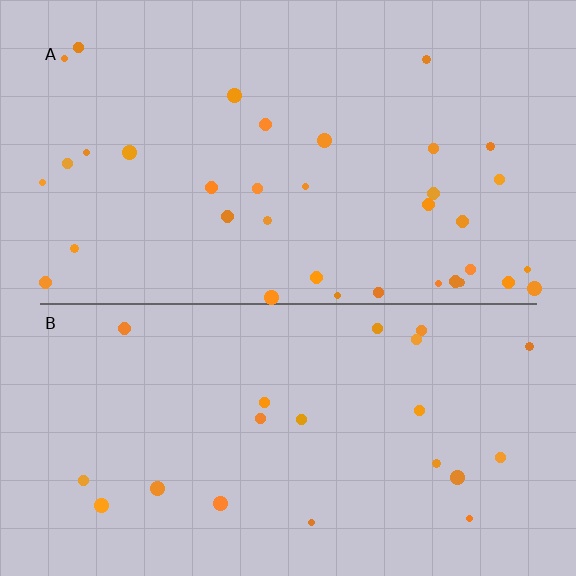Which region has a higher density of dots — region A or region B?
A (the top).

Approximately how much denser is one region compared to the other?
Approximately 1.7× — region A over region B.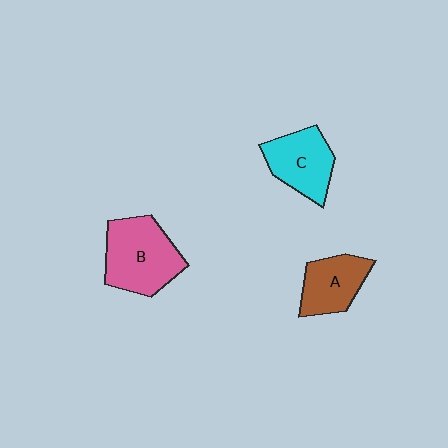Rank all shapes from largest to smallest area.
From largest to smallest: B (pink), C (cyan), A (brown).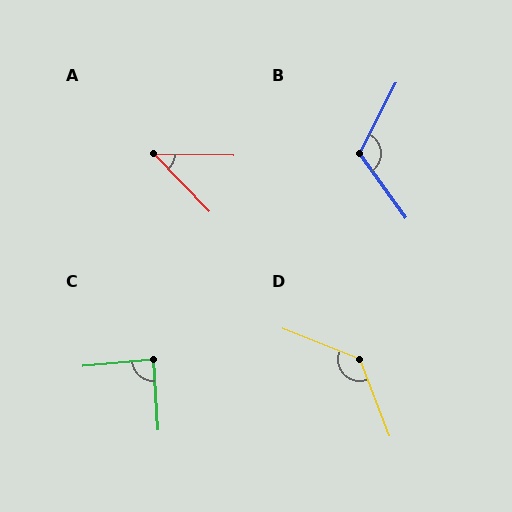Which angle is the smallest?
A, at approximately 45 degrees.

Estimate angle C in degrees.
Approximately 88 degrees.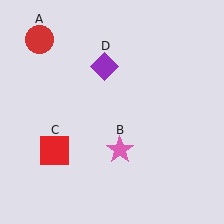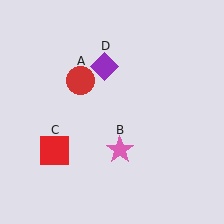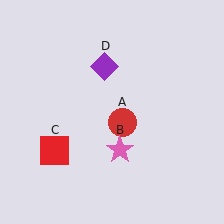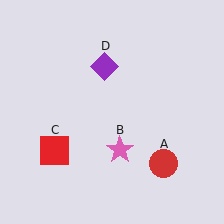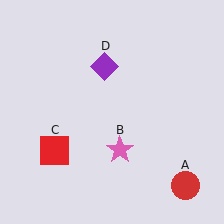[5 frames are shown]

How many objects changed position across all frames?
1 object changed position: red circle (object A).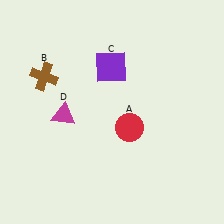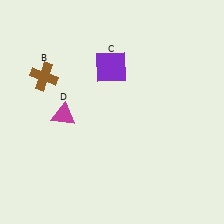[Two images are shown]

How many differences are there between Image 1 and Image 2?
There is 1 difference between the two images.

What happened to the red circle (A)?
The red circle (A) was removed in Image 2. It was in the bottom-right area of Image 1.